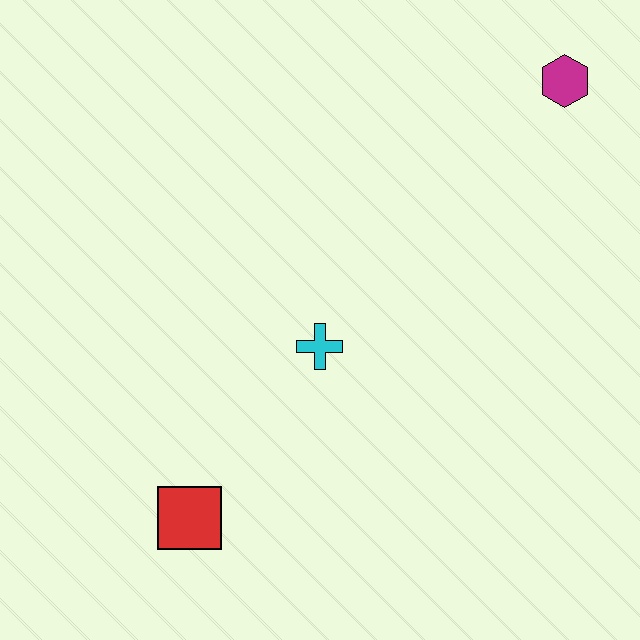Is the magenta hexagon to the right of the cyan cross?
Yes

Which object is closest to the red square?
The cyan cross is closest to the red square.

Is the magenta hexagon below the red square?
No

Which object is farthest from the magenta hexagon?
The red square is farthest from the magenta hexagon.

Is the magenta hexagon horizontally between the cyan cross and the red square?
No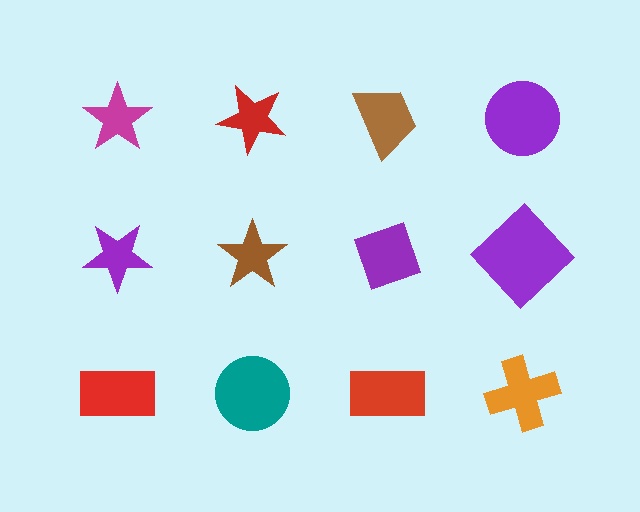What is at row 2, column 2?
A brown star.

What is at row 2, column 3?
A purple diamond.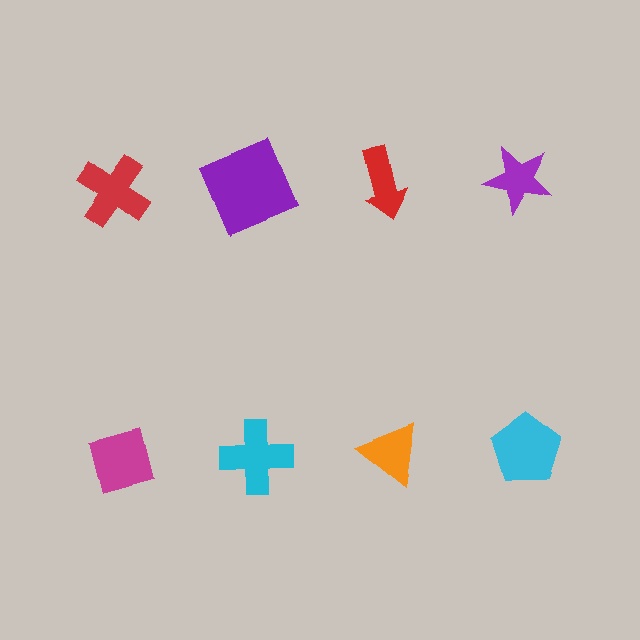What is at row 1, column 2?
A purple square.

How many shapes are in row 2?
4 shapes.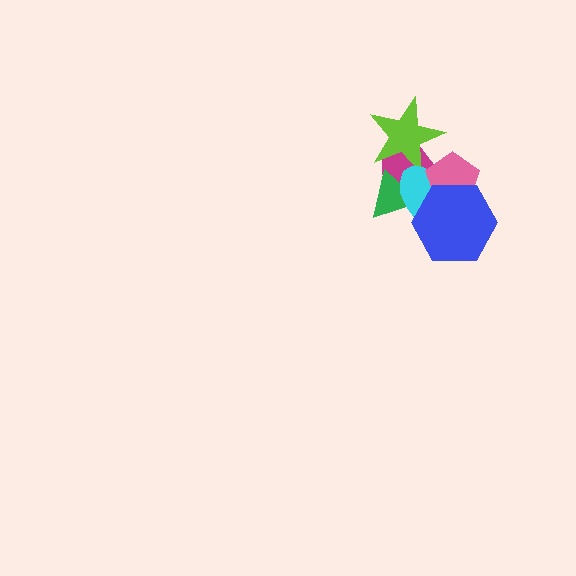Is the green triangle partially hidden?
Yes, it is partially covered by another shape.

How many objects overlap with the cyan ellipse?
5 objects overlap with the cyan ellipse.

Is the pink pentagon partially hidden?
Yes, it is partially covered by another shape.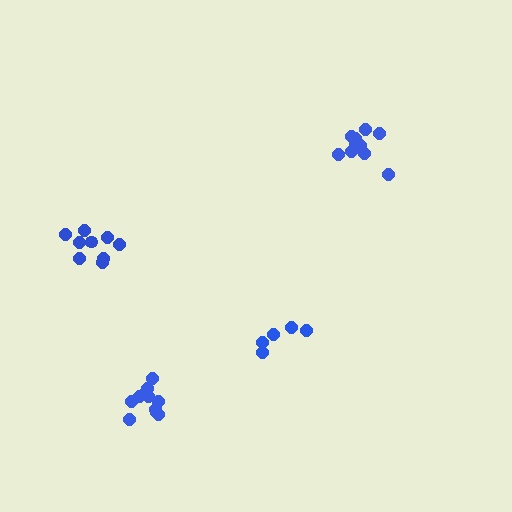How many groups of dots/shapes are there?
There are 4 groups.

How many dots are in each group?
Group 1: 11 dots, Group 2: 10 dots, Group 3: 5 dots, Group 4: 9 dots (35 total).